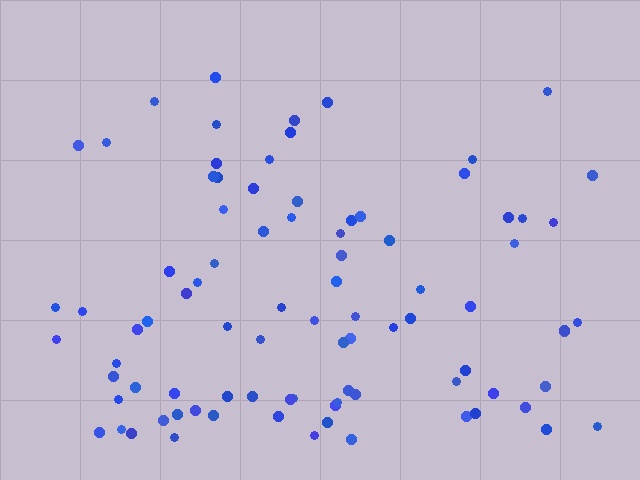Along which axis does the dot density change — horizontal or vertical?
Vertical.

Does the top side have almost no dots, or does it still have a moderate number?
Still a moderate number, just noticeably fewer than the bottom.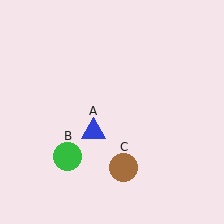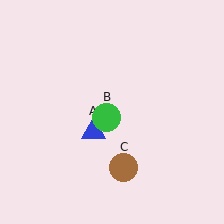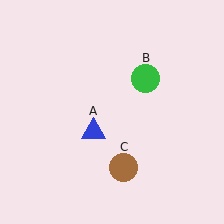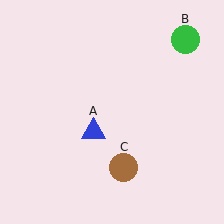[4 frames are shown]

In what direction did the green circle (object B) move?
The green circle (object B) moved up and to the right.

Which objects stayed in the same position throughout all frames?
Blue triangle (object A) and brown circle (object C) remained stationary.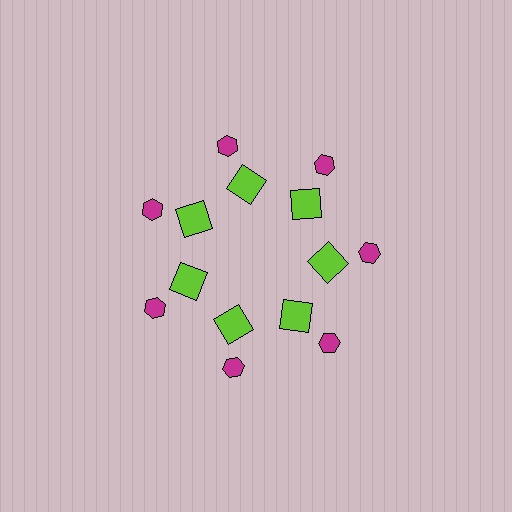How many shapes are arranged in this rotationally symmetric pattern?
There are 14 shapes, arranged in 7 groups of 2.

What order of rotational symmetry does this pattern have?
This pattern has 7-fold rotational symmetry.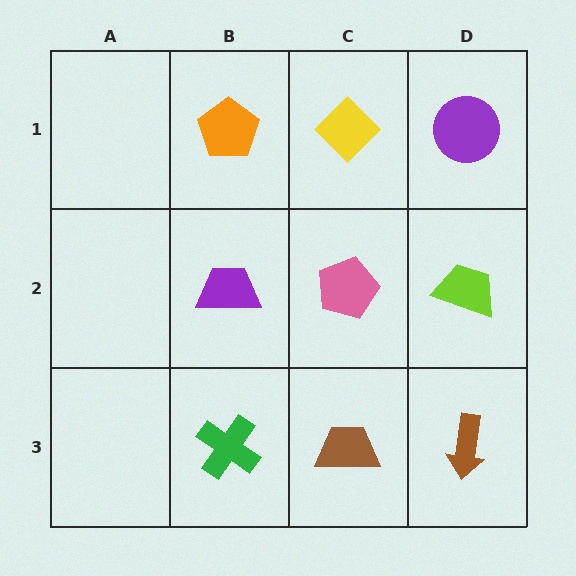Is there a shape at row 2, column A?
No, that cell is empty.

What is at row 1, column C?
A yellow diamond.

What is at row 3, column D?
A brown arrow.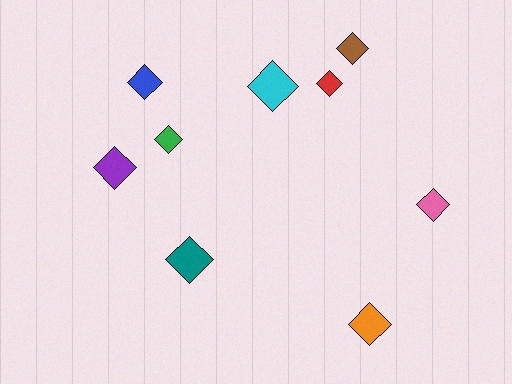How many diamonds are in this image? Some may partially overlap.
There are 9 diamonds.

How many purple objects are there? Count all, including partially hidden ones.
There is 1 purple object.